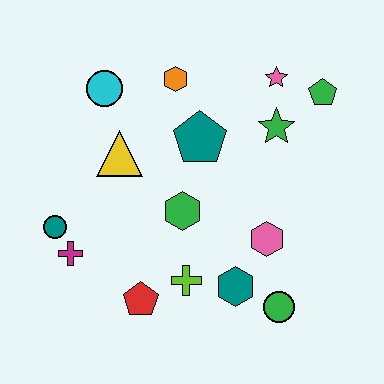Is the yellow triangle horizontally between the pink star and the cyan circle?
Yes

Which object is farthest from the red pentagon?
The green pentagon is farthest from the red pentagon.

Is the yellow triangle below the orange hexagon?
Yes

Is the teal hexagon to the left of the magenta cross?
No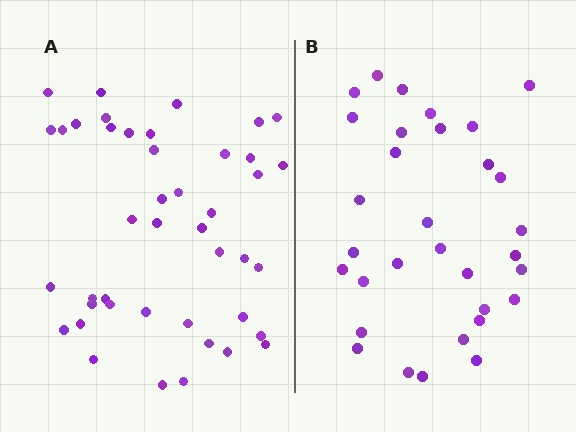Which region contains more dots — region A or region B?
Region A (the left region) has more dots.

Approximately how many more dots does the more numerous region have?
Region A has roughly 12 or so more dots than region B.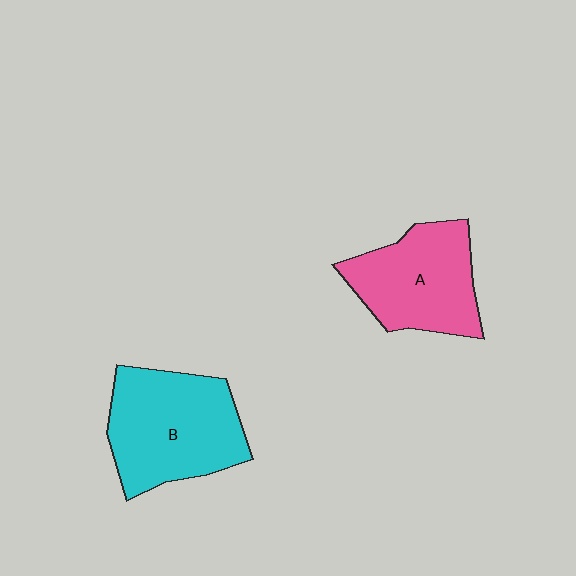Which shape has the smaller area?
Shape A (pink).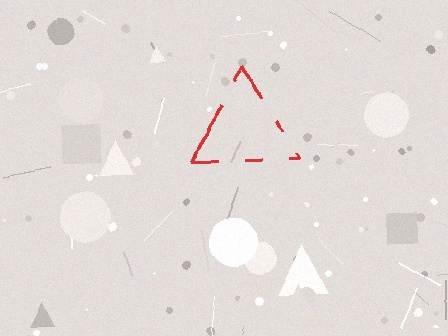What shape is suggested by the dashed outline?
The dashed outline suggests a triangle.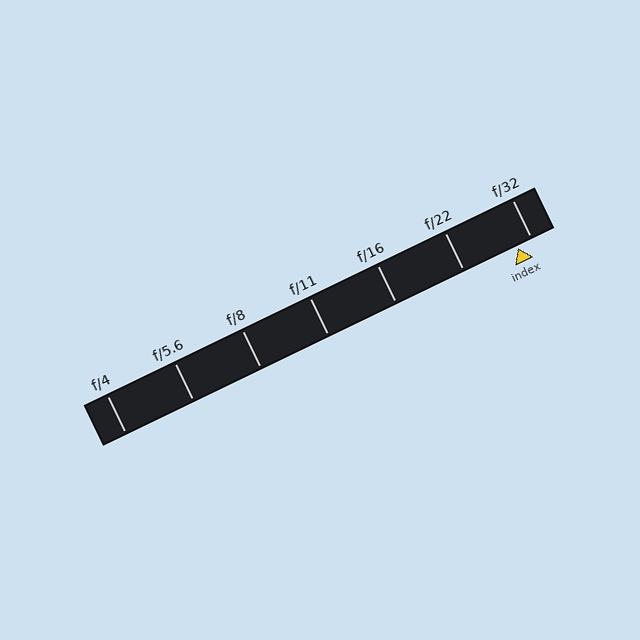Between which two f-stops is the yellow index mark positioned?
The index mark is between f/22 and f/32.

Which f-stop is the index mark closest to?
The index mark is closest to f/32.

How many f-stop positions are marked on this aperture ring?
There are 7 f-stop positions marked.